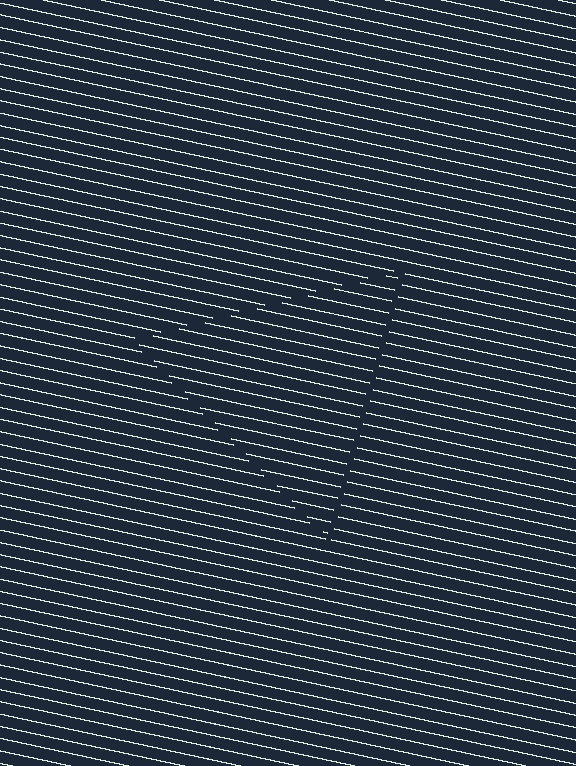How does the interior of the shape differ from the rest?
The interior of the shape contains the same grating, shifted by half a period — the contour is defined by the phase discontinuity where line-ends from the inner and outer gratings abut.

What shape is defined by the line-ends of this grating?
An illusory triangle. The interior of the shape contains the same grating, shifted by half a period — the contour is defined by the phase discontinuity where line-ends from the inner and outer gratings abut.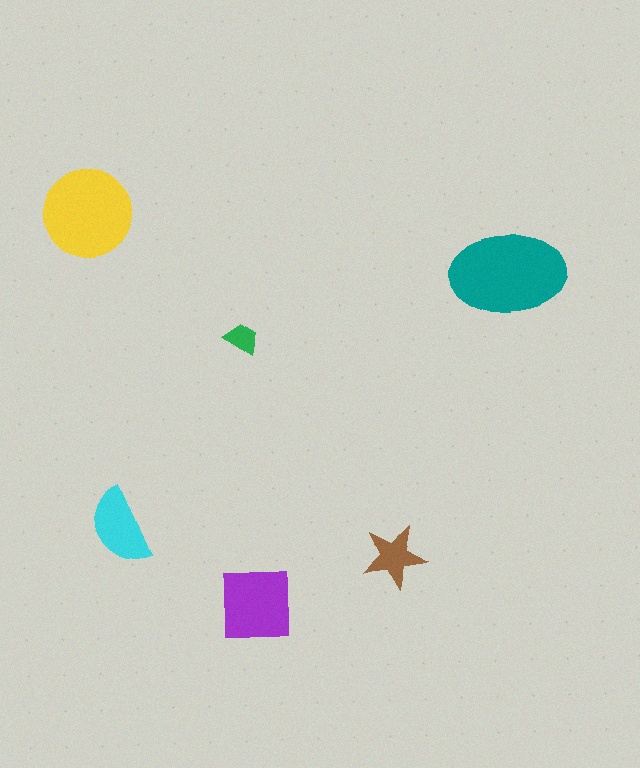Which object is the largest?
The teal ellipse.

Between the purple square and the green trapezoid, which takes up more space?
The purple square.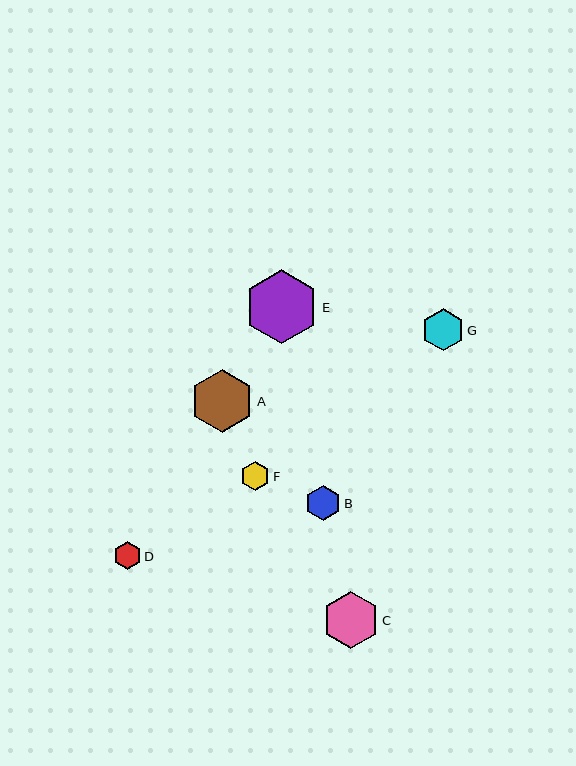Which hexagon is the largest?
Hexagon E is the largest with a size of approximately 74 pixels.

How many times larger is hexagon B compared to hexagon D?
Hexagon B is approximately 1.3 times the size of hexagon D.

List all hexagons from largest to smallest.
From largest to smallest: E, A, C, G, B, F, D.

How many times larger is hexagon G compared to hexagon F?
Hexagon G is approximately 1.5 times the size of hexagon F.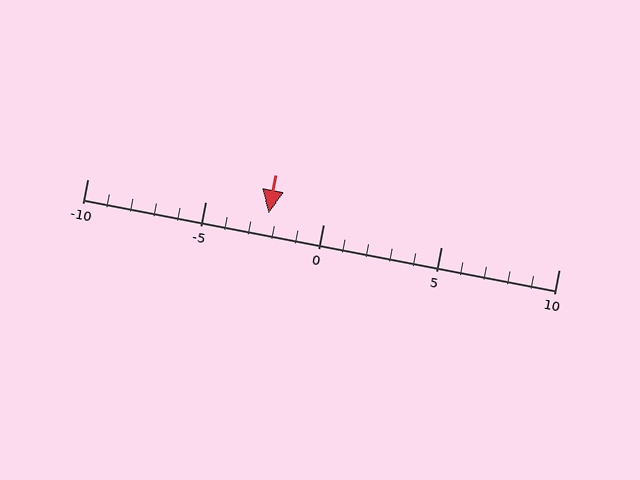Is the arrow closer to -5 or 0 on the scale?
The arrow is closer to 0.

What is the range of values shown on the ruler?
The ruler shows values from -10 to 10.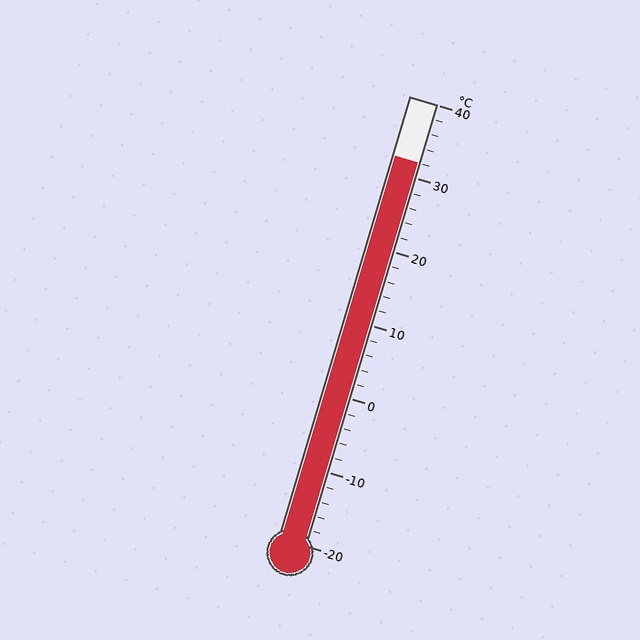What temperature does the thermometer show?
The thermometer shows approximately 32°C.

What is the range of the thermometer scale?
The thermometer scale ranges from -20°C to 40°C.